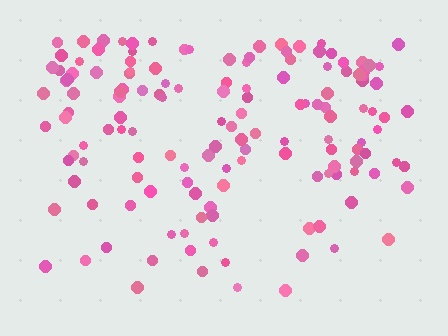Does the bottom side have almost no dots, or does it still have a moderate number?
Still a moderate number, just noticeably fewer than the top.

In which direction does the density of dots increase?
From bottom to top, with the top side densest.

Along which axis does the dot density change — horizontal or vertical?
Vertical.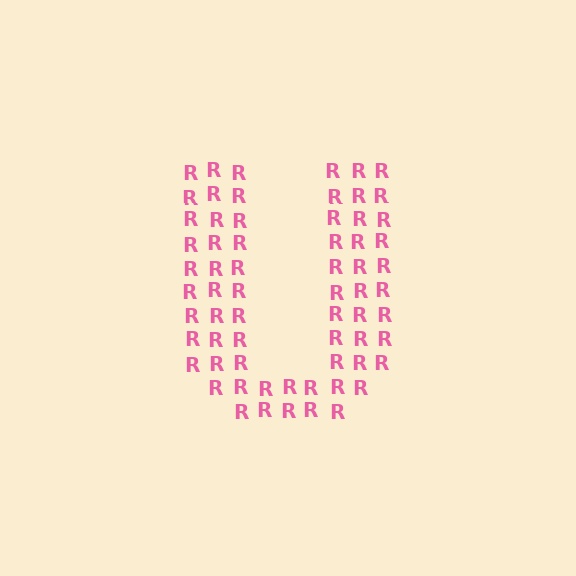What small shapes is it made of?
It is made of small letter R's.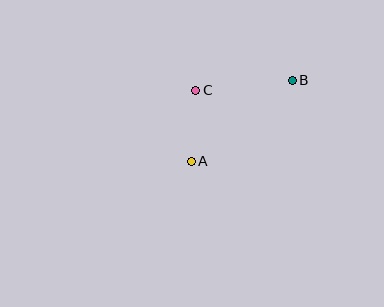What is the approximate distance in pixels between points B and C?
The distance between B and C is approximately 97 pixels.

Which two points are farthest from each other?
Points A and B are farthest from each other.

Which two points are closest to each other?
Points A and C are closest to each other.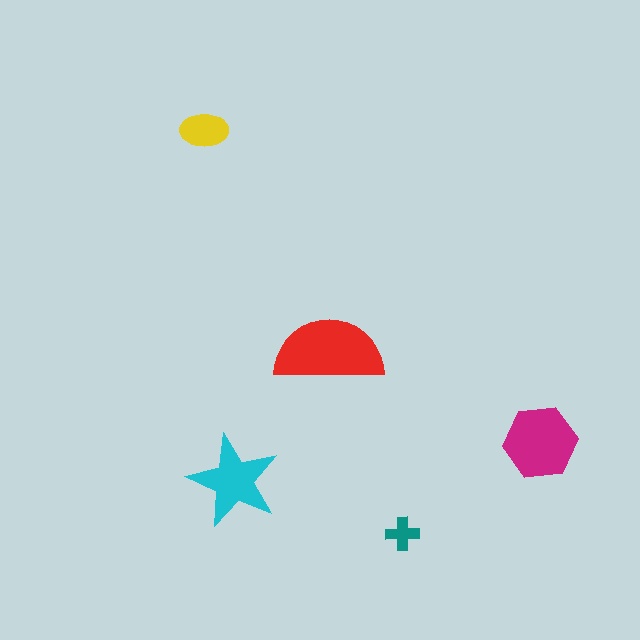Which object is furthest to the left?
The yellow ellipse is leftmost.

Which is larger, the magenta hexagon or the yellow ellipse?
The magenta hexagon.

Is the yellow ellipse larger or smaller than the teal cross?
Larger.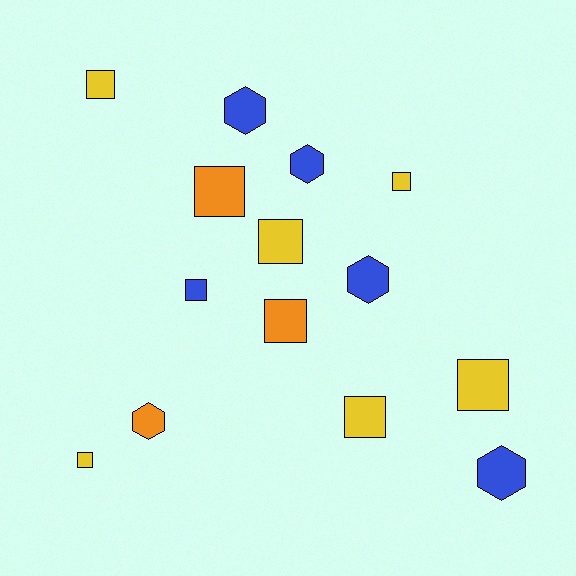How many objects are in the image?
There are 14 objects.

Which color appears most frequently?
Yellow, with 6 objects.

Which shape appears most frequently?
Square, with 9 objects.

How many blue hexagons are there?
There are 4 blue hexagons.